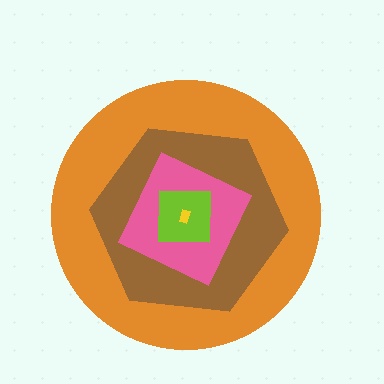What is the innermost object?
The yellow rectangle.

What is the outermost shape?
The orange circle.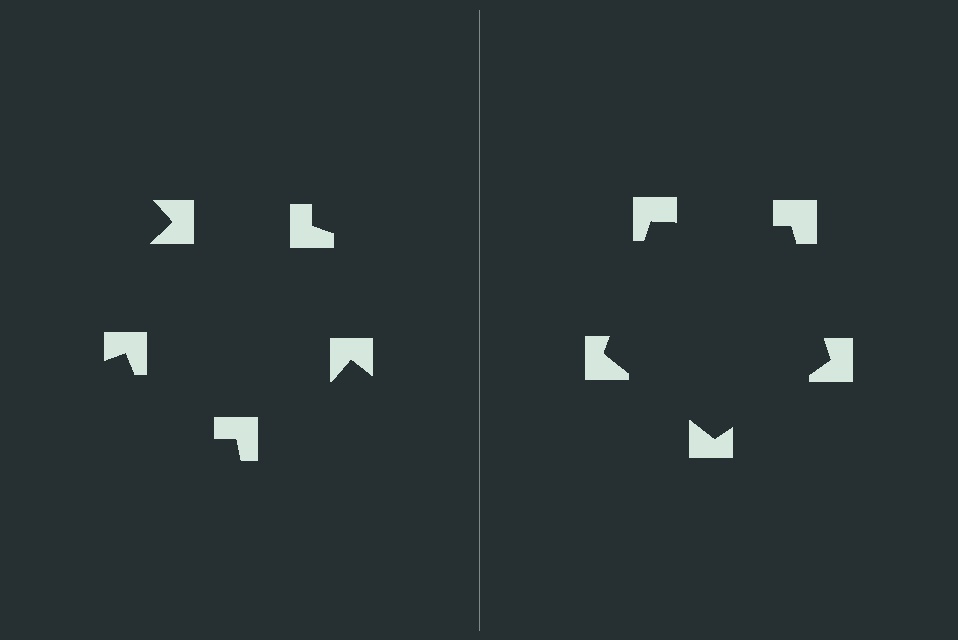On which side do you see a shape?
An illusory pentagon appears on the right side. On the left side the wedge cuts are rotated, so no coherent shape forms.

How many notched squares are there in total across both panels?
10 — 5 on each side.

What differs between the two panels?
The notched squares are positioned identically on both sides; only the wedge orientations differ. On the right they align to a pentagon; on the left they are misaligned.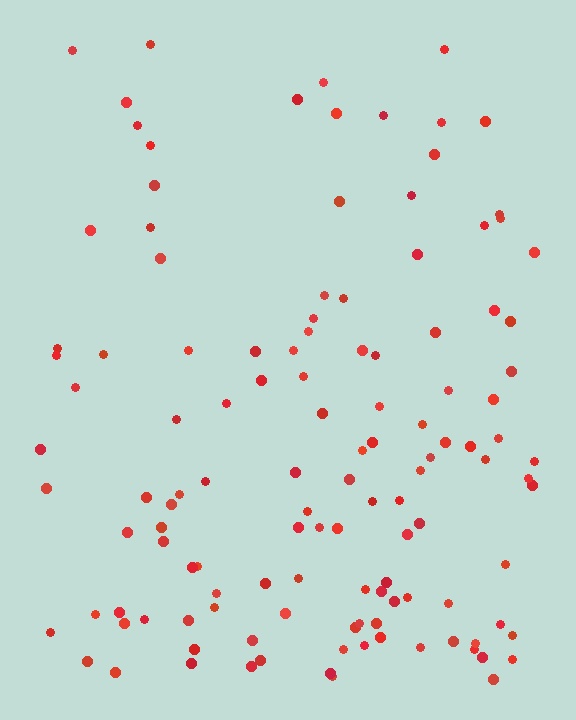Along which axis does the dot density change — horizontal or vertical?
Vertical.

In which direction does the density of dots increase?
From top to bottom, with the bottom side densest.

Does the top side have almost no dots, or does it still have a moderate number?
Still a moderate number, just noticeably fewer than the bottom.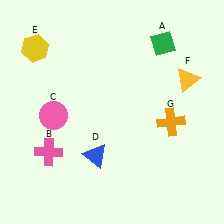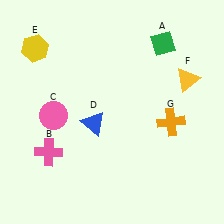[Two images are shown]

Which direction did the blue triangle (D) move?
The blue triangle (D) moved up.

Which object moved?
The blue triangle (D) moved up.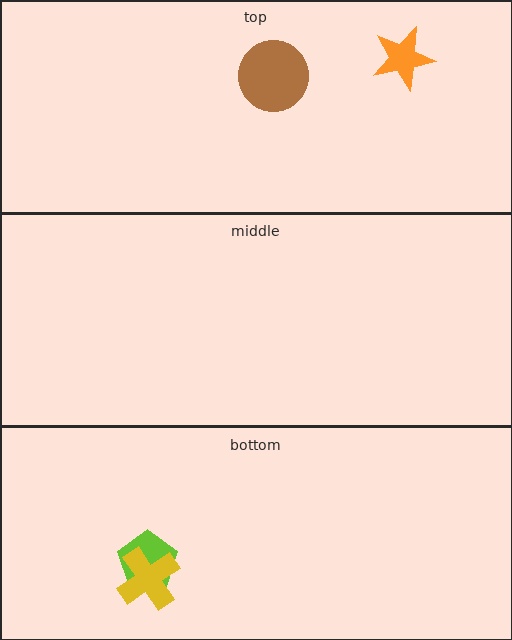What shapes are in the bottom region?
The lime pentagon, the yellow cross.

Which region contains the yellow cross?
The bottom region.